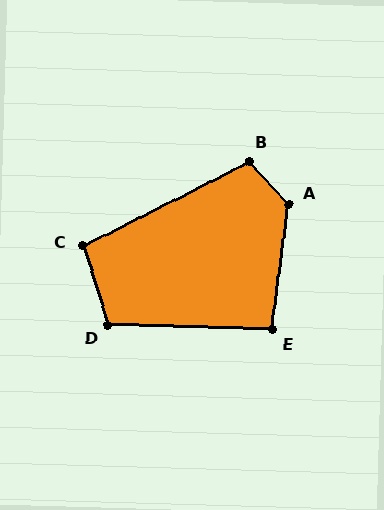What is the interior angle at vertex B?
Approximately 106 degrees (obtuse).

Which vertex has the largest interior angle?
A, at approximately 129 degrees.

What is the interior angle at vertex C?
Approximately 99 degrees (obtuse).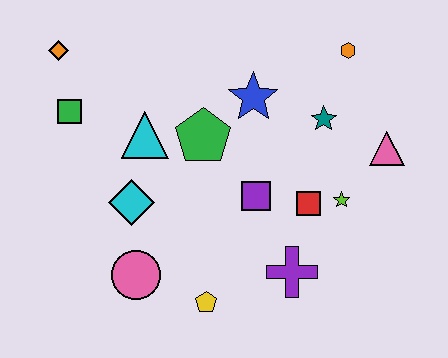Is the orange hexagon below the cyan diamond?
No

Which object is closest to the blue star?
The green pentagon is closest to the blue star.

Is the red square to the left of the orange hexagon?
Yes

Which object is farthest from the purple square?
The orange diamond is farthest from the purple square.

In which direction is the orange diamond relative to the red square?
The orange diamond is to the left of the red square.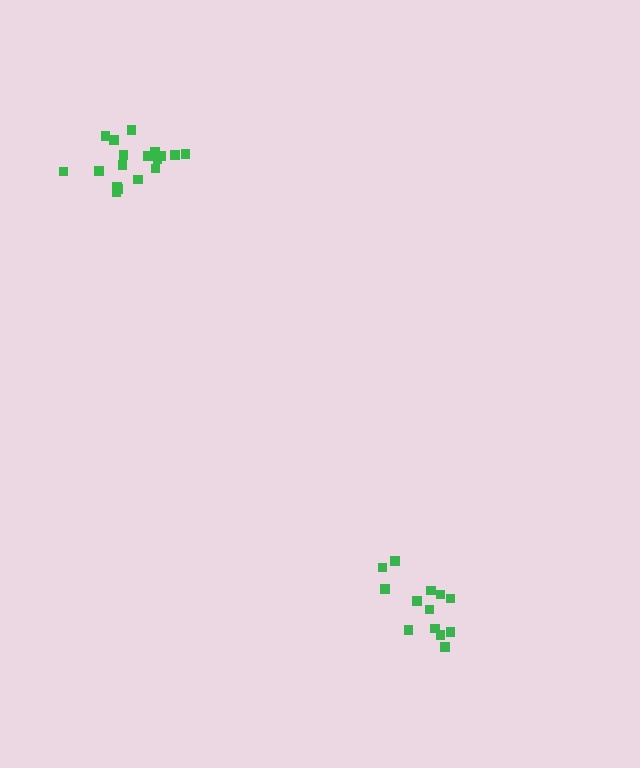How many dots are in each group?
Group 1: 13 dots, Group 2: 18 dots (31 total).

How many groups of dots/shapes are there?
There are 2 groups.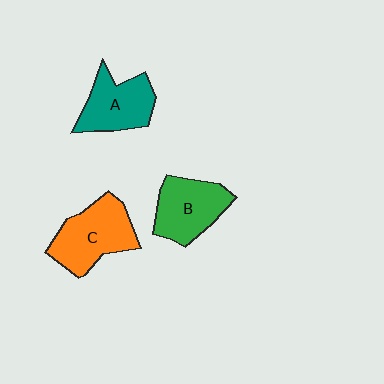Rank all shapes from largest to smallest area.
From largest to smallest: C (orange), B (green), A (teal).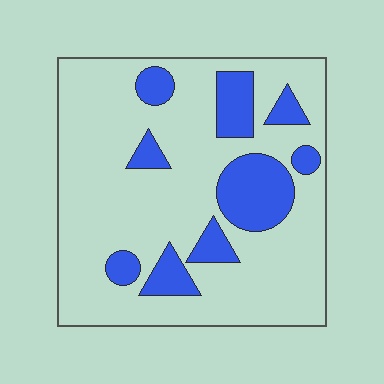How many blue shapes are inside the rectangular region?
9.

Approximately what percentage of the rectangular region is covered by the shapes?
Approximately 20%.